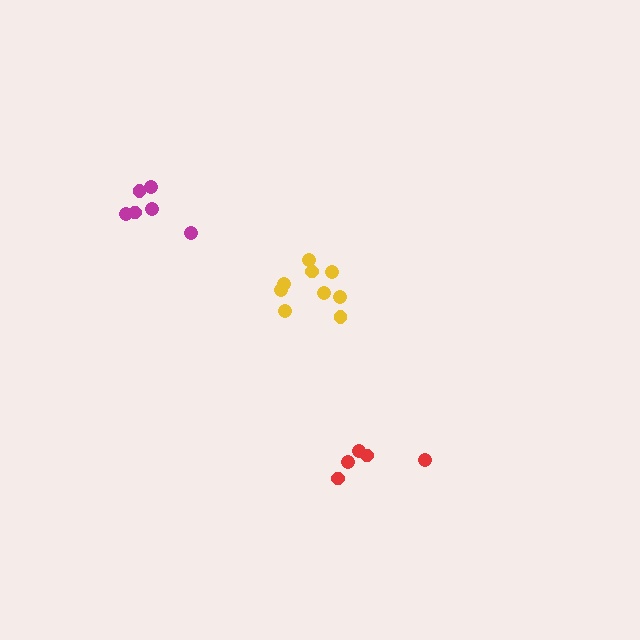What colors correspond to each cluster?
The clusters are colored: yellow, magenta, red.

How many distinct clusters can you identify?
There are 3 distinct clusters.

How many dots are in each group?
Group 1: 9 dots, Group 2: 6 dots, Group 3: 5 dots (20 total).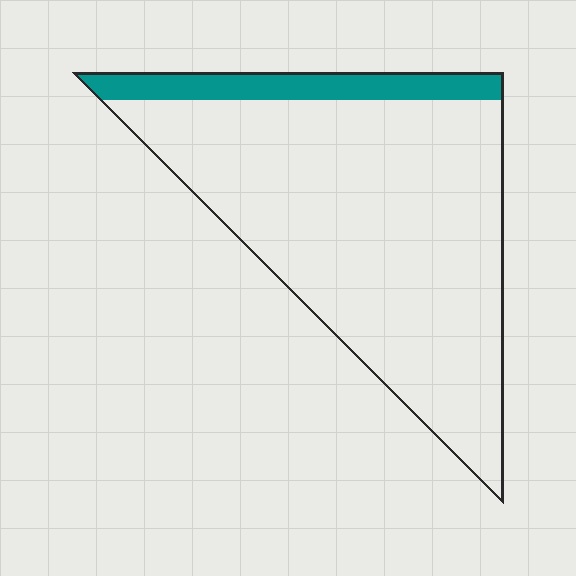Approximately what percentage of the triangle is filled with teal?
Approximately 15%.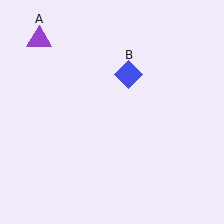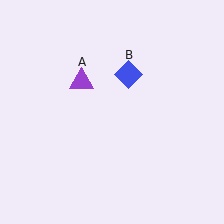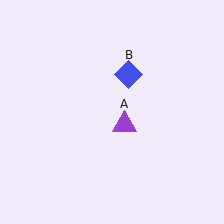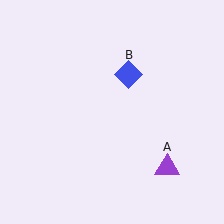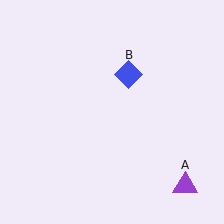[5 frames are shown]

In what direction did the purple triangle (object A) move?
The purple triangle (object A) moved down and to the right.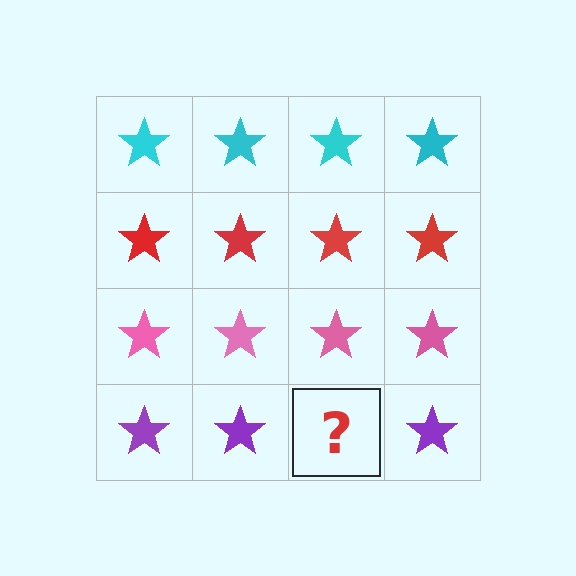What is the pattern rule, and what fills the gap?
The rule is that each row has a consistent color. The gap should be filled with a purple star.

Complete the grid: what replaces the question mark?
The question mark should be replaced with a purple star.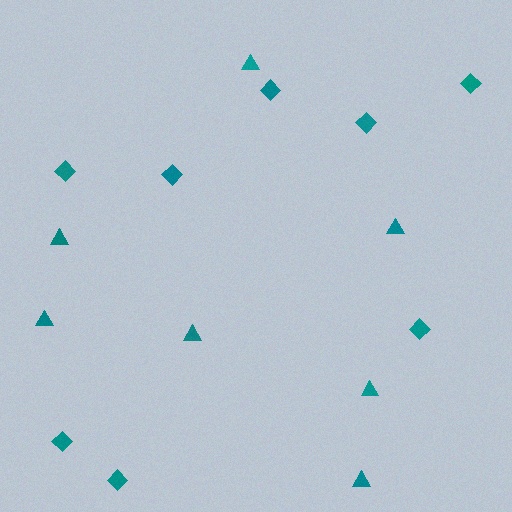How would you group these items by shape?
There are 2 groups: one group of triangles (7) and one group of diamonds (8).